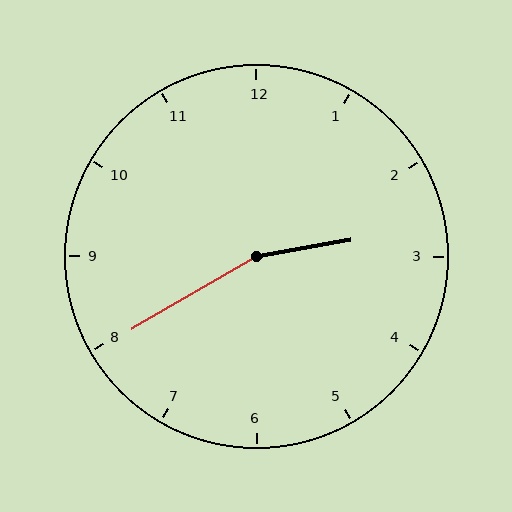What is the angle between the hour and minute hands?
Approximately 160 degrees.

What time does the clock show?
2:40.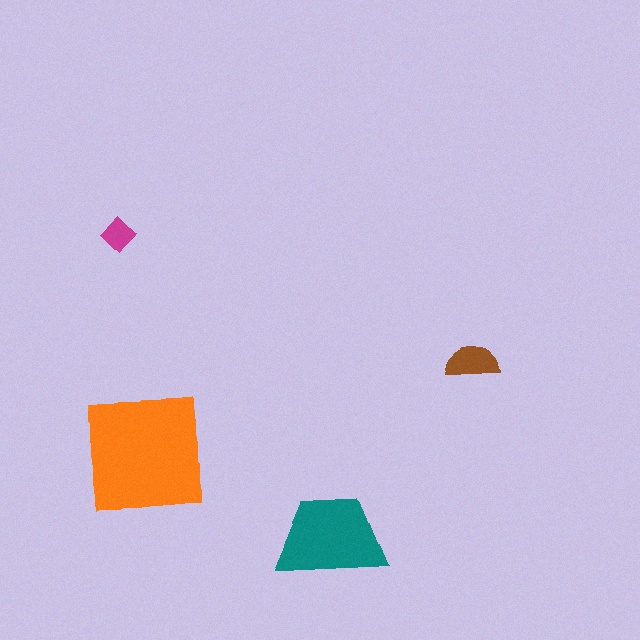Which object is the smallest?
The magenta diamond.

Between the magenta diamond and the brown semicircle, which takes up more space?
The brown semicircle.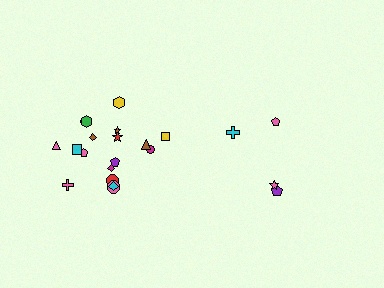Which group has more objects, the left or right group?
The left group.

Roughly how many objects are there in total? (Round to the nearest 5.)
Roughly 20 objects in total.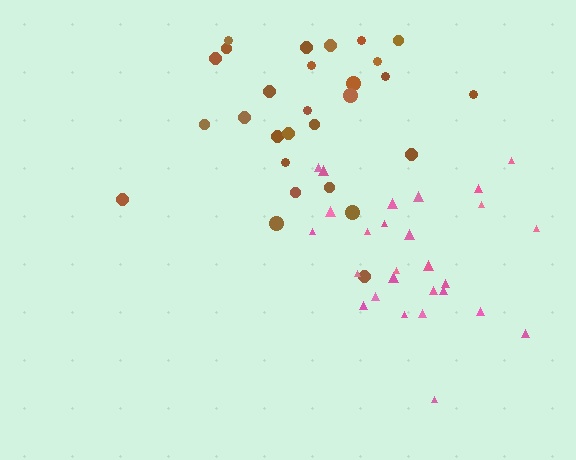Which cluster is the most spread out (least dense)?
Pink.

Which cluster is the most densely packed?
Brown.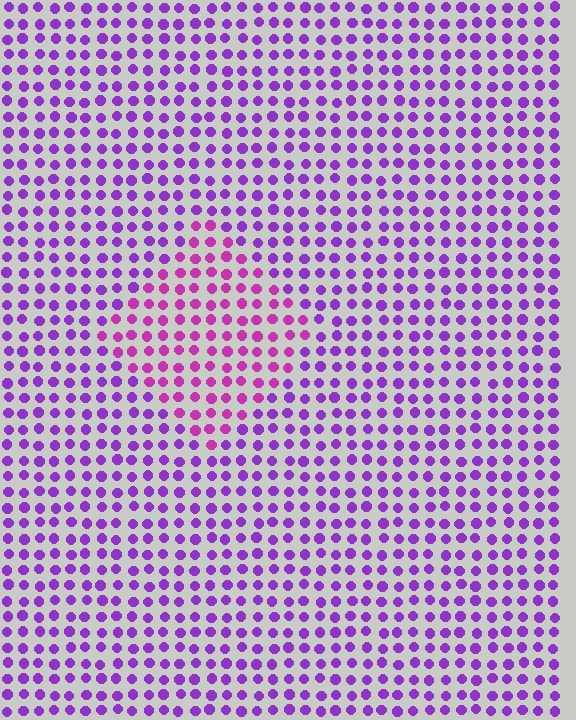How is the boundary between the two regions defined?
The boundary is defined purely by a slight shift in hue (about 32 degrees). Spacing, size, and orientation are identical on both sides.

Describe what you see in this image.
The image is filled with small purple elements in a uniform arrangement. A diamond-shaped region is visible where the elements are tinted to a slightly different hue, forming a subtle color boundary.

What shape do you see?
I see a diamond.